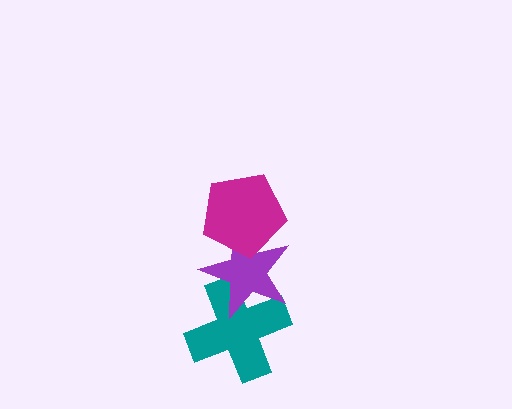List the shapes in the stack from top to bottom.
From top to bottom: the magenta pentagon, the purple star, the teal cross.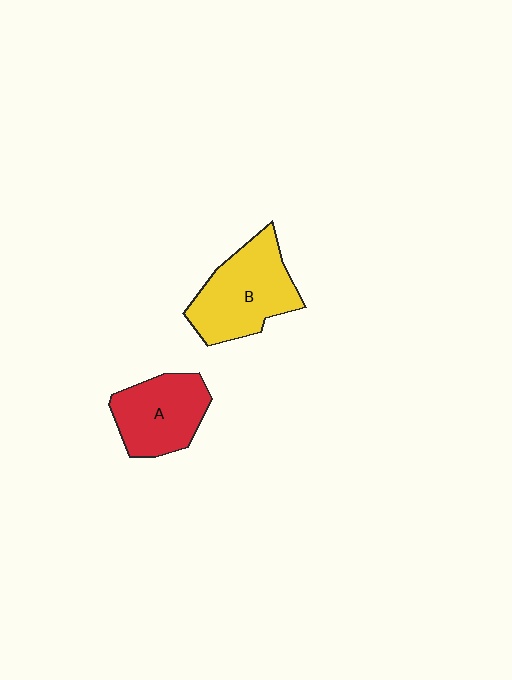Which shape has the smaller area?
Shape A (red).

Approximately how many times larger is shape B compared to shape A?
Approximately 1.2 times.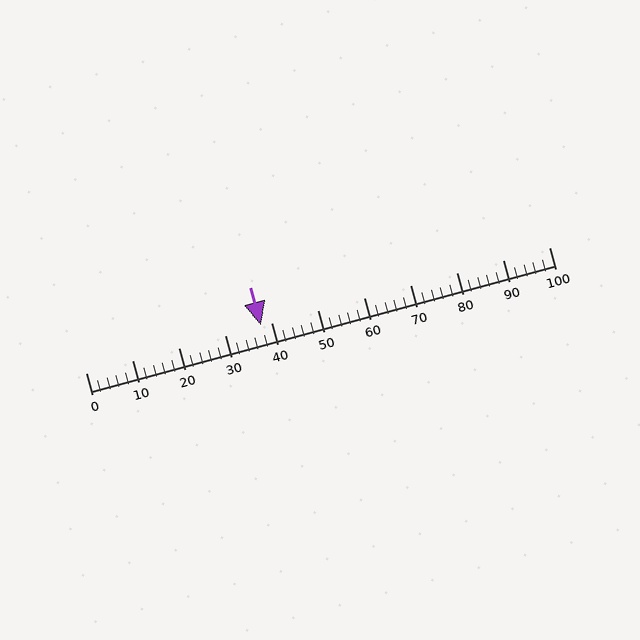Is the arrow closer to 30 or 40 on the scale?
The arrow is closer to 40.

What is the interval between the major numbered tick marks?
The major tick marks are spaced 10 units apart.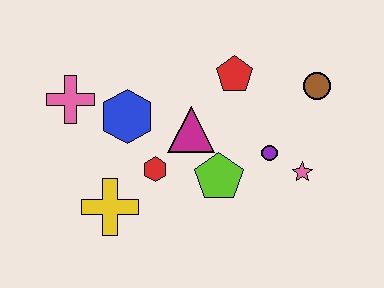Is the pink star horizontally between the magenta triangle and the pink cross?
No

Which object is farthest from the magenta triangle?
The brown circle is farthest from the magenta triangle.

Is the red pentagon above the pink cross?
Yes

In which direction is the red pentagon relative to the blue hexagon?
The red pentagon is to the right of the blue hexagon.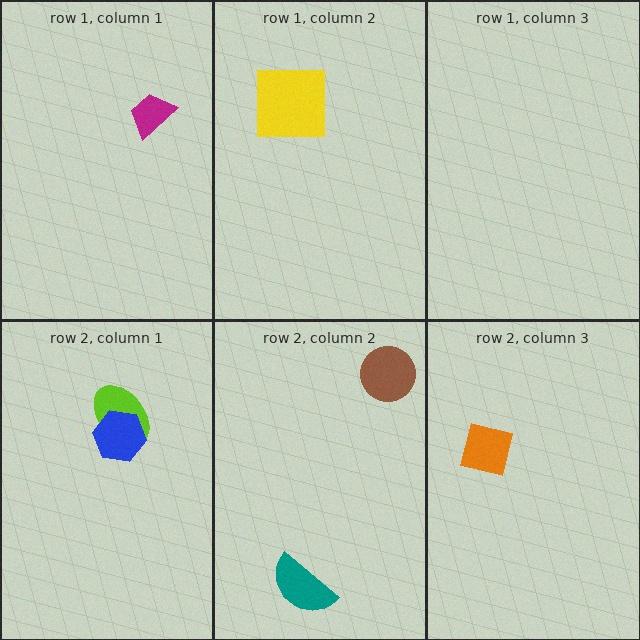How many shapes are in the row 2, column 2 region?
2.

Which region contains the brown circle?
The row 2, column 2 region.